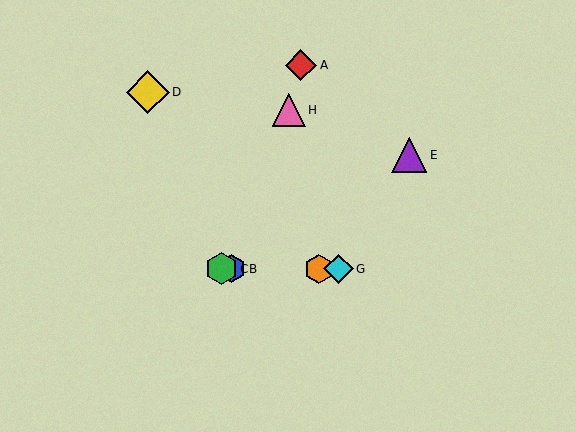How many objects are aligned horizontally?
4 objects (B, C, F, G) are aligned horizontally.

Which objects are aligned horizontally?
Objects B, C, F, G are aligned horizontally.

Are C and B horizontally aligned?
Yes, both are at y≈269.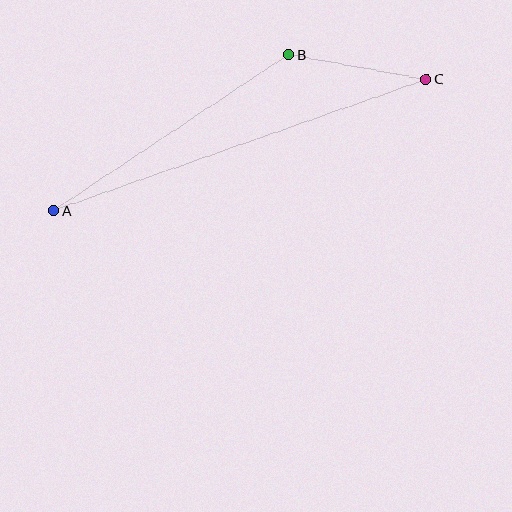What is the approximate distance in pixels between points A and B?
The distance between A and B is approximately 282 pixels.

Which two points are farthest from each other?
Points A and C are farthest from each other.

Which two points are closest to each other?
Points B and C are closest to each other.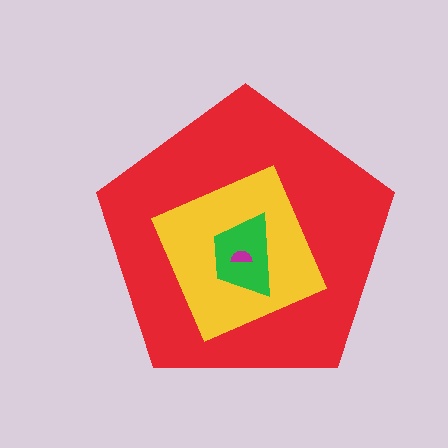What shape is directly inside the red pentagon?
The yellow square.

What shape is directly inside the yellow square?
The green trapezoid.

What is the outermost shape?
The red pentagon.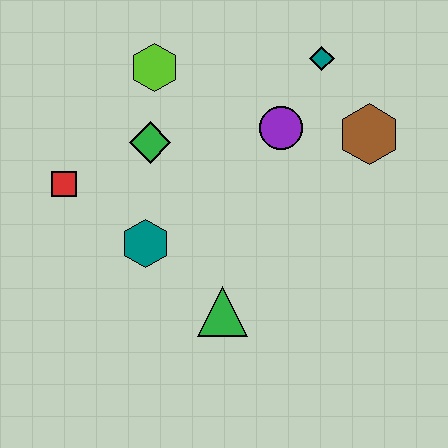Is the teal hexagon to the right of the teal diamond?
No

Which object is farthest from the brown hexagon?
The red square is farthest from the brown hexagon.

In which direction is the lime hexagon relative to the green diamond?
The lime hexagon is above the green diamond.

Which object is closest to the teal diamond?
The purple circle is closest to the teal diamond.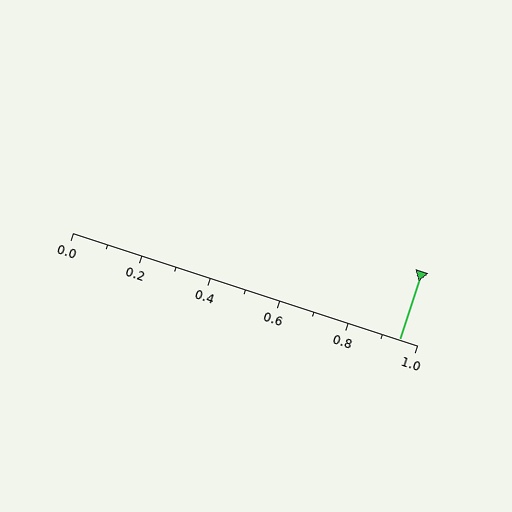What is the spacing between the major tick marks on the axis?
The major ticks are spaced 0.2 apart.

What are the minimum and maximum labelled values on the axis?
The axis runs from 0.0 to 1.0.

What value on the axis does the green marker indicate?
The marker indicates approximately 0.95.